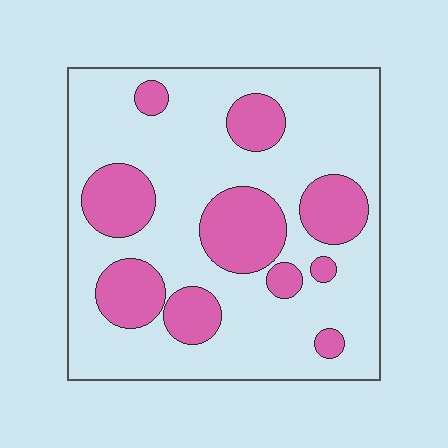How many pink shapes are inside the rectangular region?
10.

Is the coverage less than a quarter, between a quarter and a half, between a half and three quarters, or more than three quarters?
Between a quarter and a half.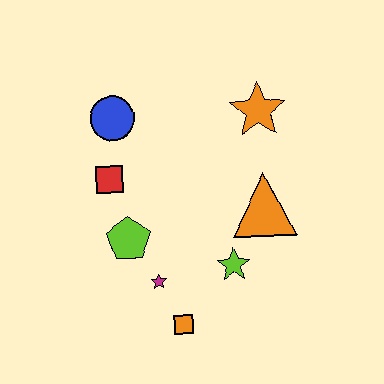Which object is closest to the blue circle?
The red square is closest to the blue circle.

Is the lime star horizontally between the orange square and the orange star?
Yes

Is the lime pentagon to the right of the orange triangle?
No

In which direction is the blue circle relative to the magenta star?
The blue circle is above the magenta star.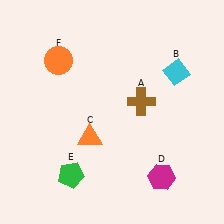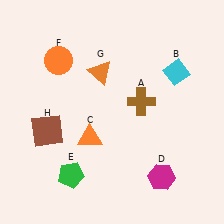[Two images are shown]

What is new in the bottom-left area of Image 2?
A brown square (H) was added in the bottom-left area of Image 2.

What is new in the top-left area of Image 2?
An orange triangle (G) was added in the top-left area of Image 2.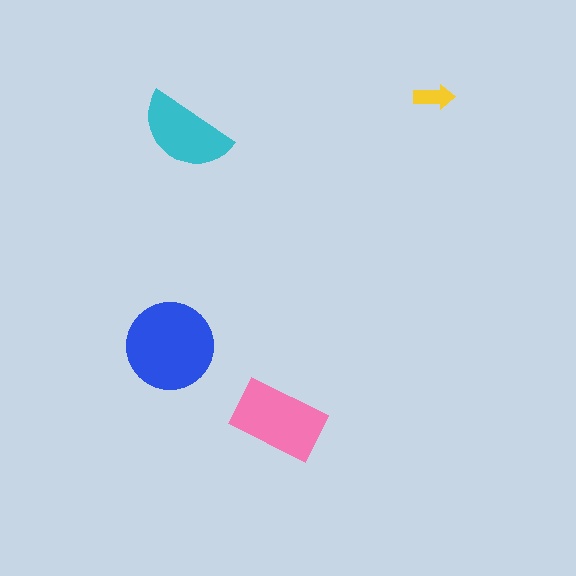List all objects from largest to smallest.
The blue circle, the pink rectangle, the cyan semicircle, the yellow arrow.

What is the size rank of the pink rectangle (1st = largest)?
2nd.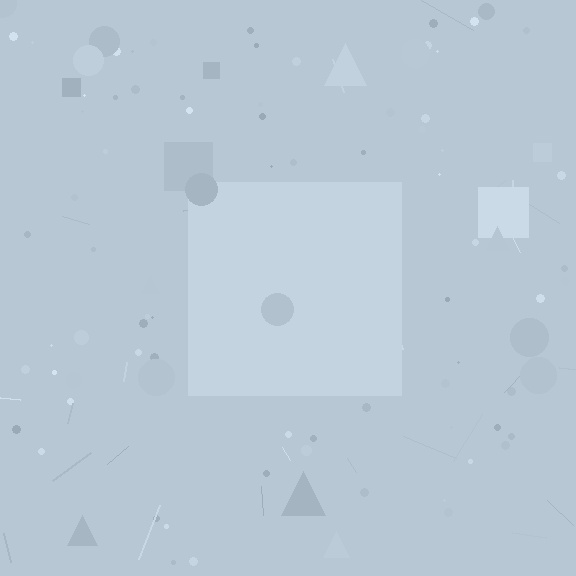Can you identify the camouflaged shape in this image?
The camouflaged shape is a square.